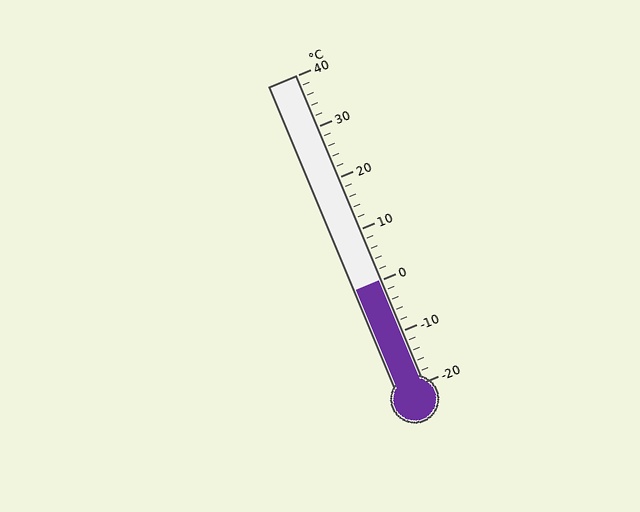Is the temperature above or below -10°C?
The temperature is above -10°C.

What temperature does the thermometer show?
The thermometer shows approximately 0°C.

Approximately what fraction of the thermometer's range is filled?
The thermometer is filled to approximately 35% of its range.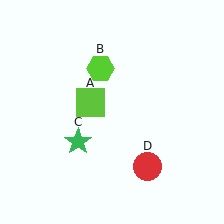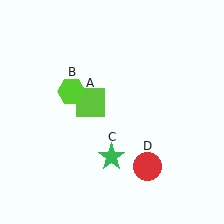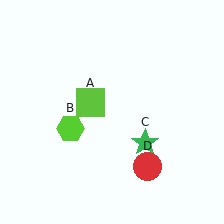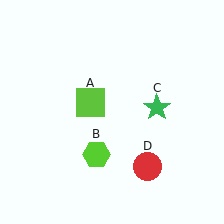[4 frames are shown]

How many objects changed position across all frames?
2 objects changed position: lime hexagon (object B), green star (object C).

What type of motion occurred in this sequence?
The lime hexagon (object B), green star (object C) rotated counterclockwise around the center of the scene.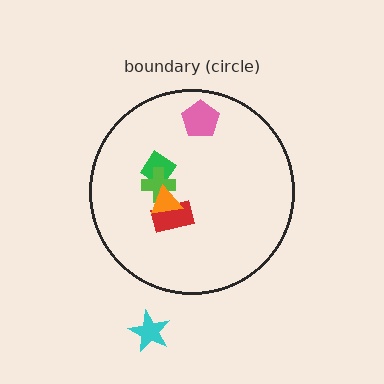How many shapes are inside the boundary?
5 inside, 1 outside.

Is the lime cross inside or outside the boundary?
Inside.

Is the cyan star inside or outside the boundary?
Outside.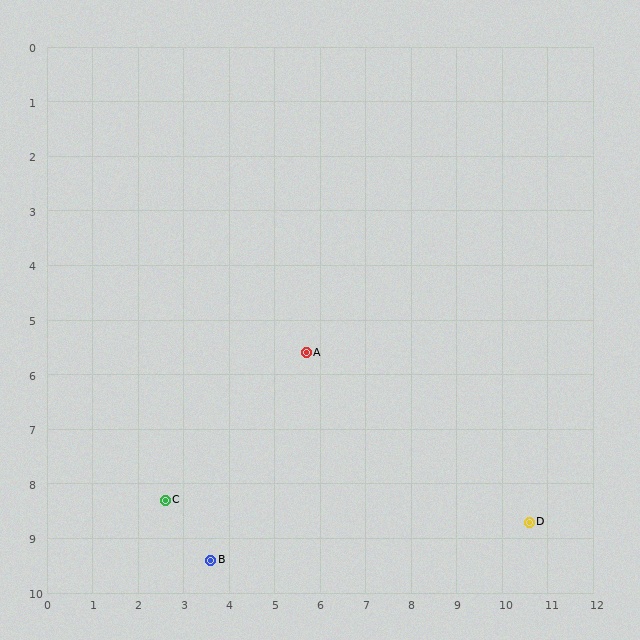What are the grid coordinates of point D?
Point D is at approximately (10.6, 8.7).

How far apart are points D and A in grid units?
Points D and A are about 5.8 grid units apart.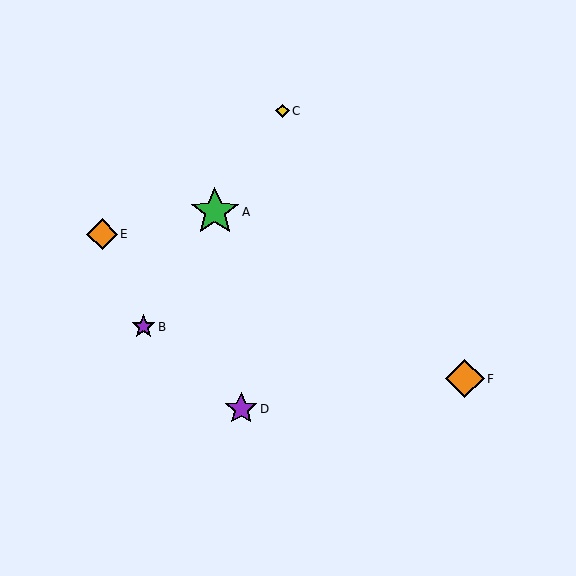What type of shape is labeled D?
Shape D is a purple star.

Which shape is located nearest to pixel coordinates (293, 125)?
The yellow diamond (labeled C) at (283, 111) is nearest to that location.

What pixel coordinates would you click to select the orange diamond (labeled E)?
Click at (102, 234) to select the orange diamond E.